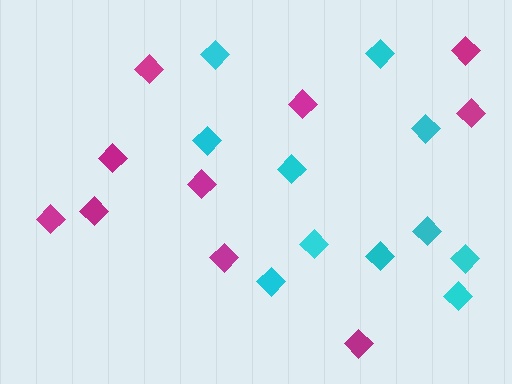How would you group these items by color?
There are 2 groups: one group of magenta diamonds (10) and one group of cyan diamonds (11).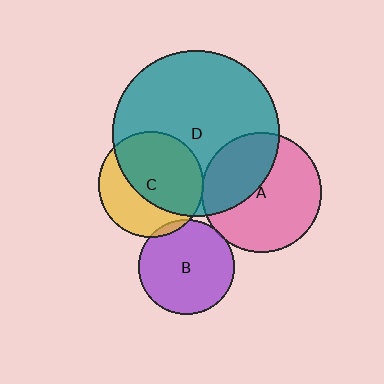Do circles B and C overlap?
Yes.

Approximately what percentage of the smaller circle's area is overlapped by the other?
Approximately 5%.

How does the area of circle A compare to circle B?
Approximately 1.6 times.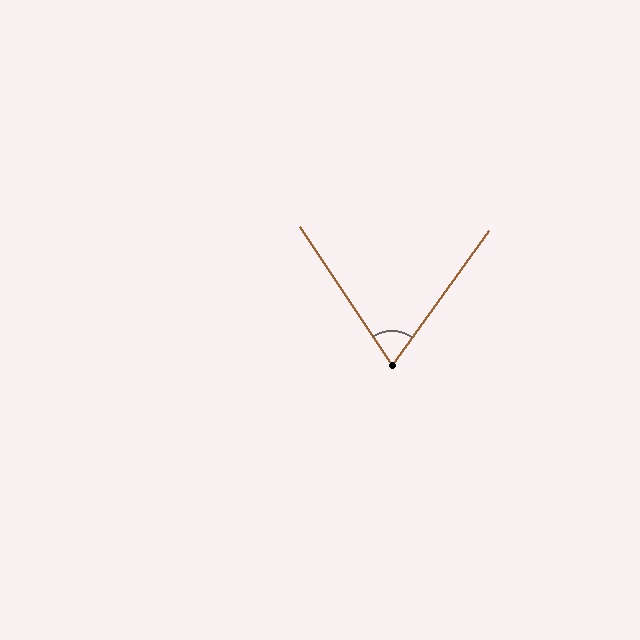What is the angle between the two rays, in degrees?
Approximately 69 degrees.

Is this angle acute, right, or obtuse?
It is acute.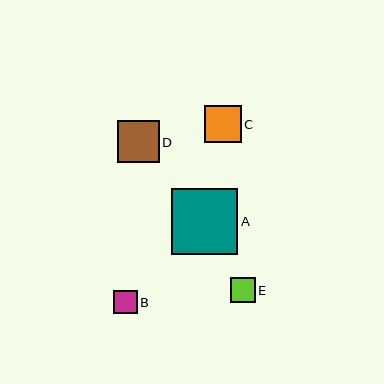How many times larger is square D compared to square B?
Square D is approximately 1.8 times the size of square B.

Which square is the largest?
Square A is the largest with a size of approximately 66 pixels.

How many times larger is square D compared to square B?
Square D is approximately 1.8 times the size of square B.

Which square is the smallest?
Square B is the smallest with a size of approximately 23 pixels.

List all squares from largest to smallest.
From largest to smallest: A, D, C, E, B.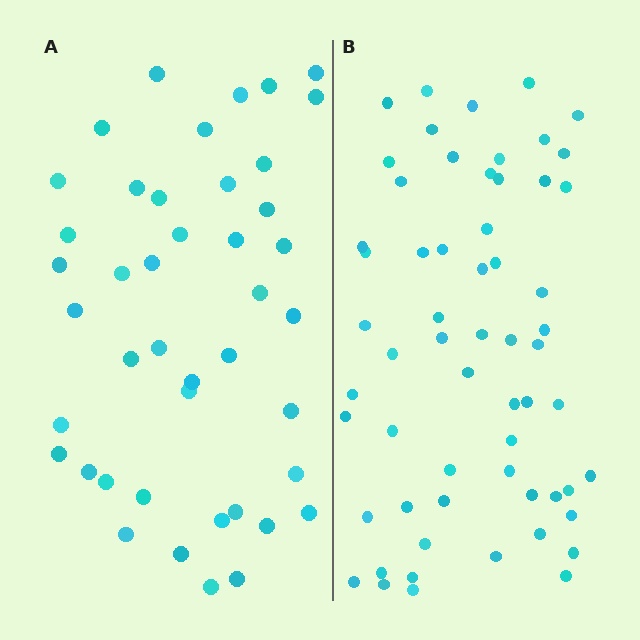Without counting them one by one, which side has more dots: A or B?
Region B (the right region) has more dots.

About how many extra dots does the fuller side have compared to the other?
Region B has approximately 15 more dots than region A.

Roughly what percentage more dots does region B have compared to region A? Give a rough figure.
About 40% more.